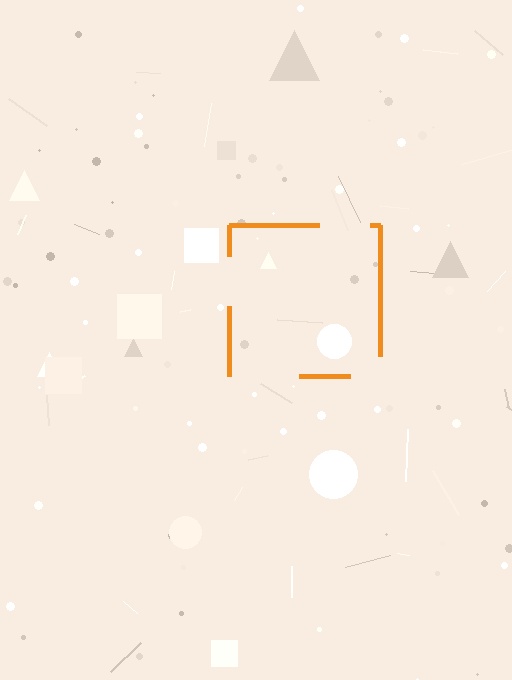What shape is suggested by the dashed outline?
The dashed outline suggests a square.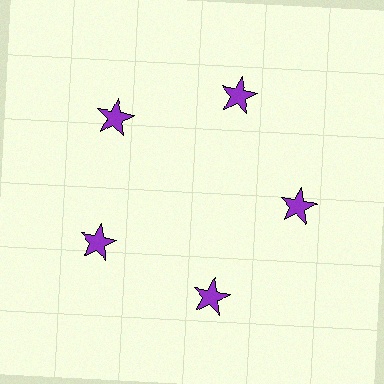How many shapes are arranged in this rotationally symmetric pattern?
There are 5 shapes, arranged in 5 groups of 1.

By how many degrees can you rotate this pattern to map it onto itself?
The pattern maps onto itself every 72 degrees of rotation.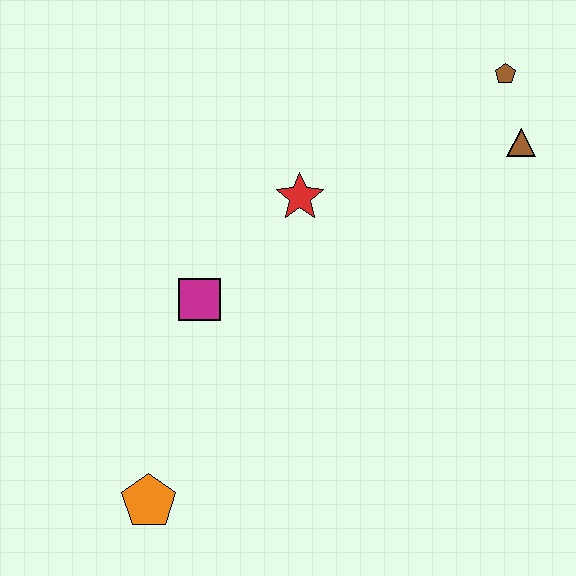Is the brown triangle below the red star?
No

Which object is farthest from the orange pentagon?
The brown pentagon is farthest from the orange pentagon.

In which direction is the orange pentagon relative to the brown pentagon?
The orange pentagon is below the brown pentagon.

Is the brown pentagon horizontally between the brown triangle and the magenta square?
Yes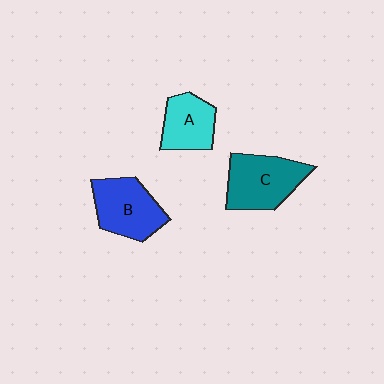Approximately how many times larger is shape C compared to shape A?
Approximately 1.4 times.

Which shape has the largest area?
Shape C (teal).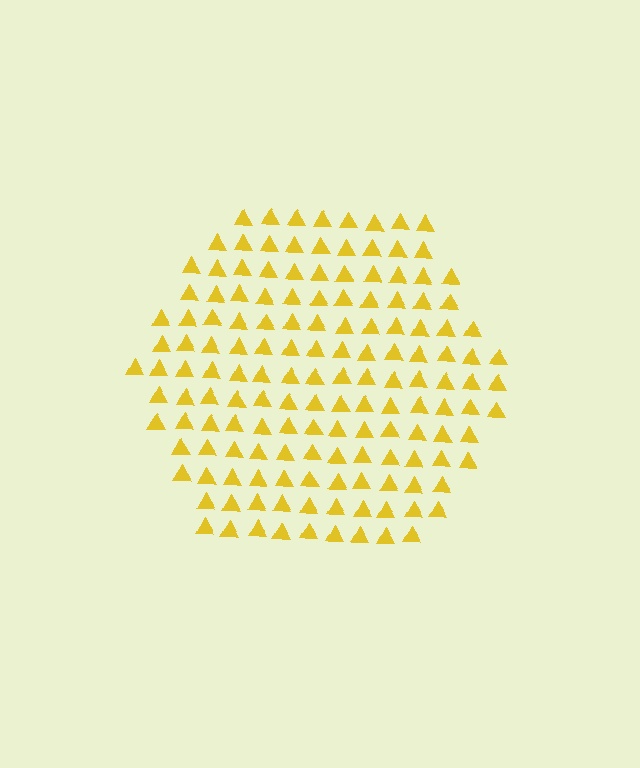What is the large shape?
The large shape is a hexagon.